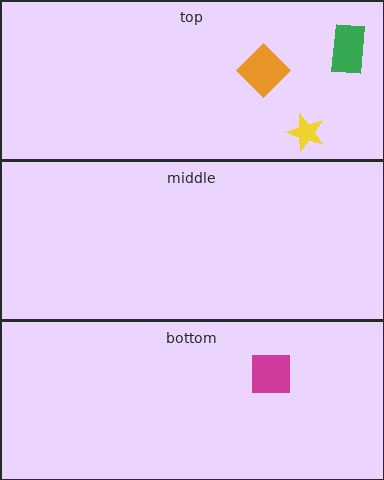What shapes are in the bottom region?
The magenta square.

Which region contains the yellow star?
The top region.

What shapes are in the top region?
The orange diamond, the yellow star, the green rectangle.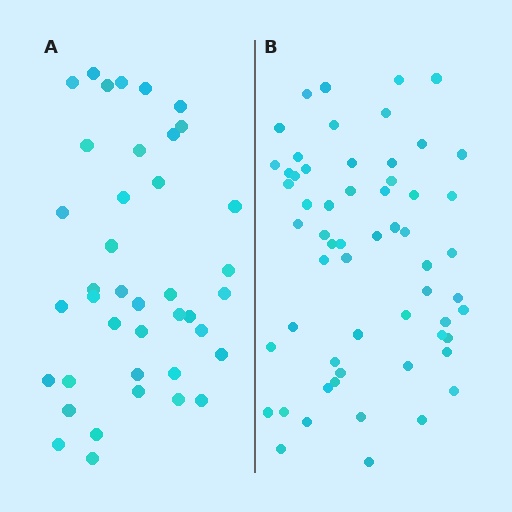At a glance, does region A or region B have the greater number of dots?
Region B (the right region) has more dots.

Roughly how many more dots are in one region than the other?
Region B has approximately 20 more dots than region A.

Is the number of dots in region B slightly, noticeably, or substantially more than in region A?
Region B has substantially more. The ratio is roughly 1.5 to 1.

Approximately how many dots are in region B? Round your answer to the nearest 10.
About 60 dots. (The exact count is 59, which rounds to 60.)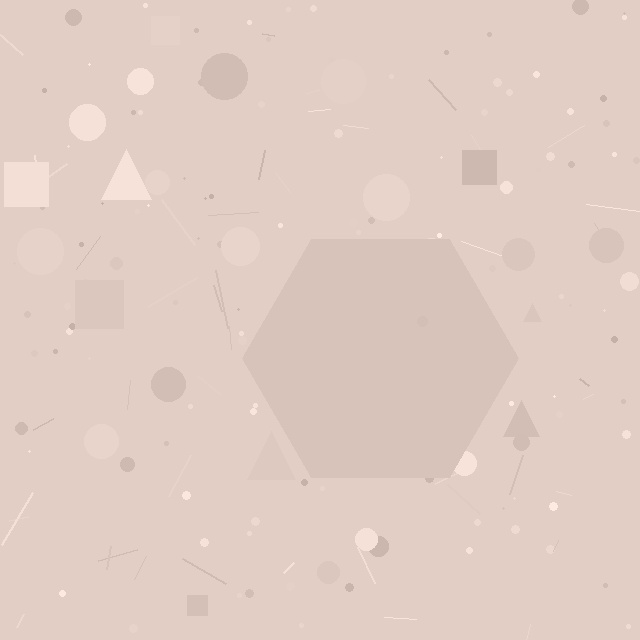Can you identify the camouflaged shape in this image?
The camouflaged shape is a hexagon.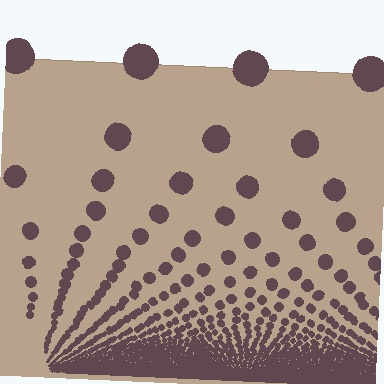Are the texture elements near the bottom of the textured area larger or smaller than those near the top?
Smaller. The gradient is inverted — elements near the bottom are smaller and denser.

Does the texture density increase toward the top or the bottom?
Density increases toward the bottom.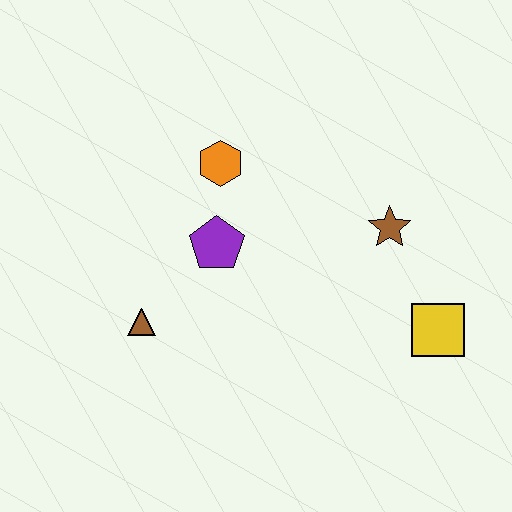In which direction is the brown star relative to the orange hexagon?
The brown star is to the right of the orange hexagon.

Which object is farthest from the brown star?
The brown triangle is farthest from the brown star.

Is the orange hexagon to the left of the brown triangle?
No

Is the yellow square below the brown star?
Yes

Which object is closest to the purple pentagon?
The orange hexagon is closest to the purple pentagon.